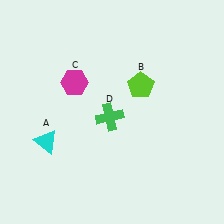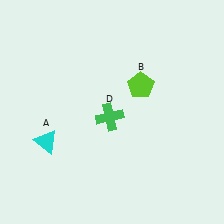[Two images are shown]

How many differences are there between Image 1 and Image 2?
There is 1 difference between the two images.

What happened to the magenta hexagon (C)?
The magenta hexagon (C) was removed in Image 2. It was in the top-left area of Image 1.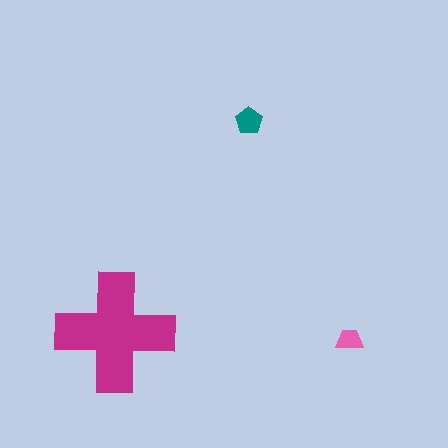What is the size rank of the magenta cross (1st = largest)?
1st.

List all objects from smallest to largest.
The pink trapezoid, the teal pentagon, the magenta cross.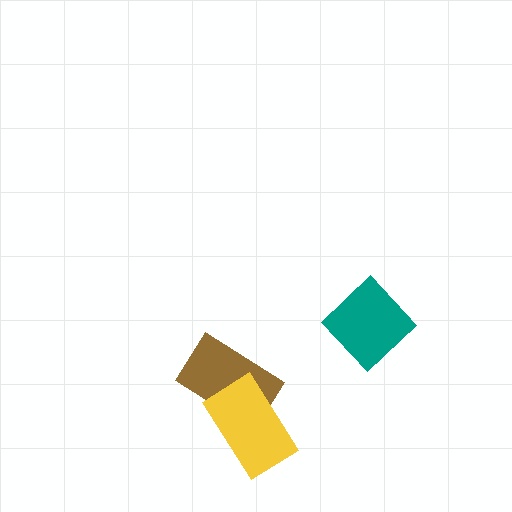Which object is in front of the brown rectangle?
The yellow rectangle is in front of the brown rectangle.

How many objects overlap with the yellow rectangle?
1 object overlaps with the yellow rectangle.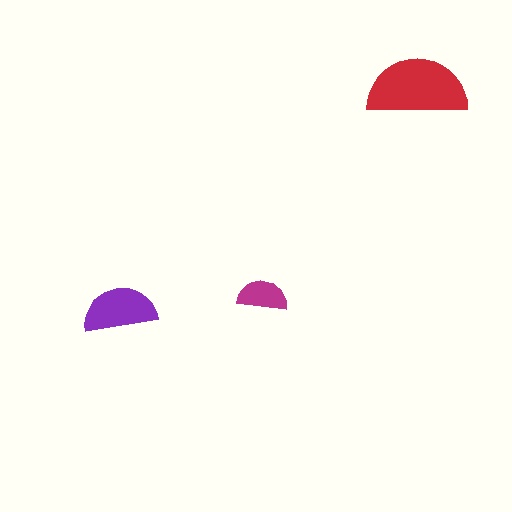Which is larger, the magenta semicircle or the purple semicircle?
The purple one.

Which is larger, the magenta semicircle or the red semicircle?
The red one.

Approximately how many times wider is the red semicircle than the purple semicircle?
About 1.5 times wider.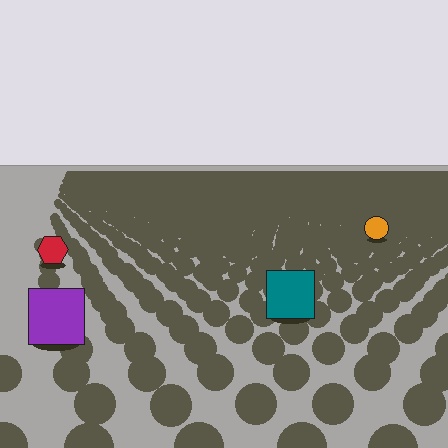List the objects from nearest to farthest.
From nearest to farthest: the purple square, the teal square, the red hexagon, the orange circle.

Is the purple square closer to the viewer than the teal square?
Yes. The purple square is closer — you can tell from the texture gradient: the ground texture is coarser near it.